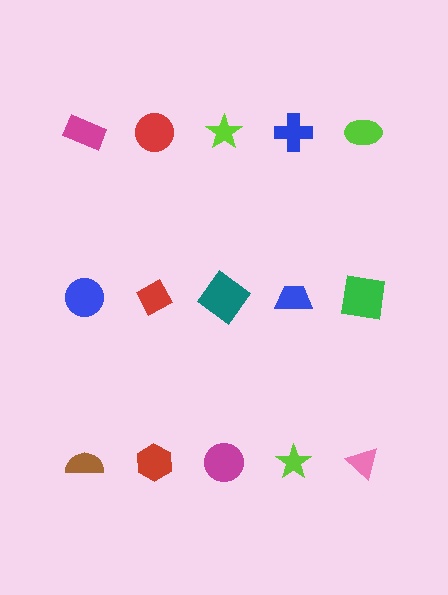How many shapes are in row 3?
5 shapes.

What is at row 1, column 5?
A lime ellipse.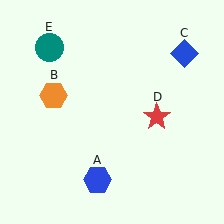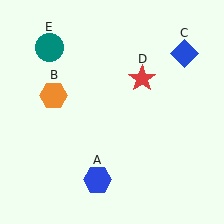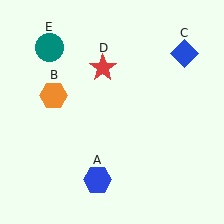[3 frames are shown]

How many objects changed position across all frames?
1 object changed position: red star (object D).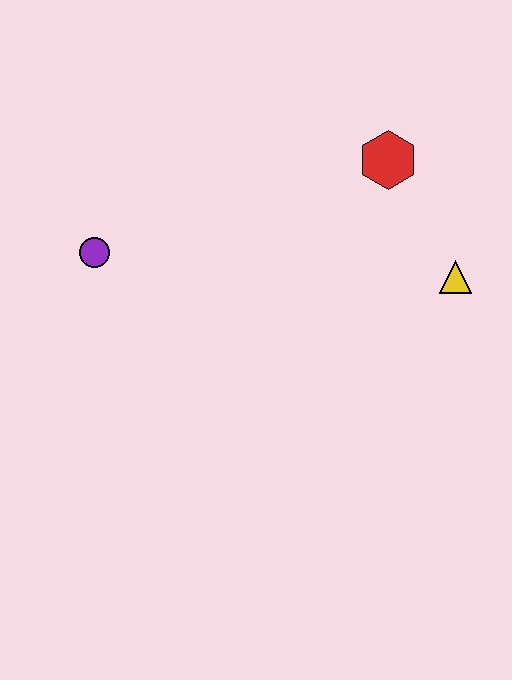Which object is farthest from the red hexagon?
The purple circle is farthest from the red hexagon.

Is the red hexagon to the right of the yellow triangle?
No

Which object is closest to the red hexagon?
The yellow triangle is closest to the red hexagon.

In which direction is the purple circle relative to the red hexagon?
The purple circle is to the left of the red hexagon.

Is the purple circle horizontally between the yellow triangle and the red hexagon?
No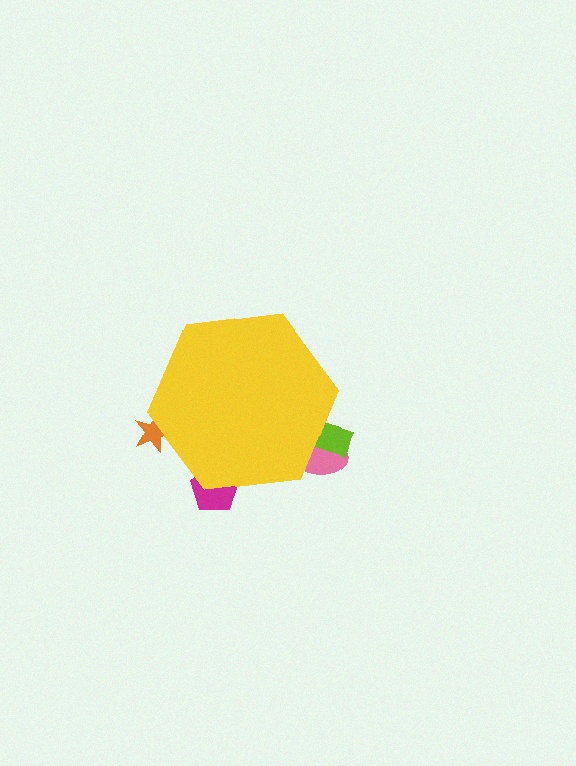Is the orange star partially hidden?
Yes, the orange star is partially hidden behind the yellow hexagon.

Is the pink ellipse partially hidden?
Yes, the pink ellipse is partially hidden behind the yellow hexagon.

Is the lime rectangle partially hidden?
Yes, the lime rectangle is partially hidden behind the yellow hexagon.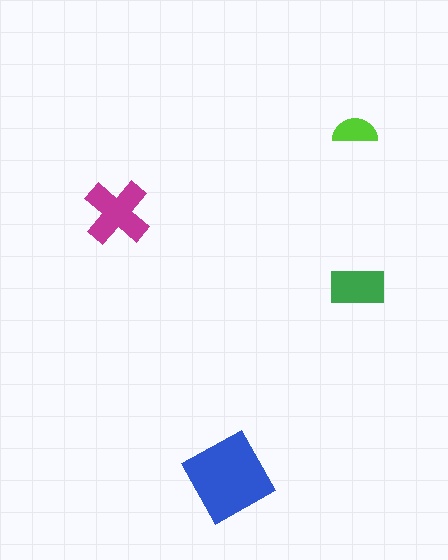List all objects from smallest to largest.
The lime semicircle, the green rectangle, the magenta cross, the blue diamond.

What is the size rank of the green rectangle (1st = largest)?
3rd.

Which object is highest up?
The lime semicircle is topmost.